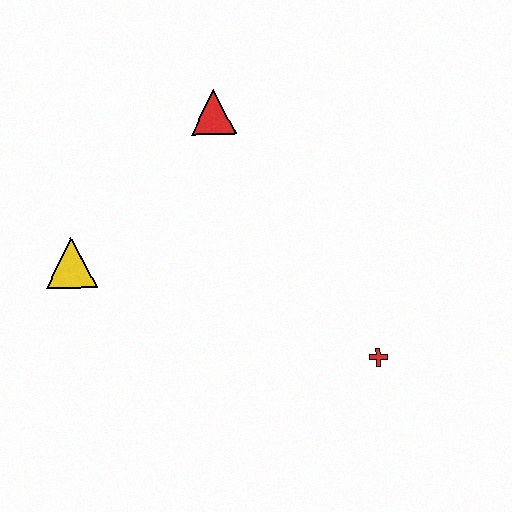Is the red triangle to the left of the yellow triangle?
No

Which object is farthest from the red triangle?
The red cross is farthest from the red triangle.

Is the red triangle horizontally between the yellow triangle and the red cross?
Yes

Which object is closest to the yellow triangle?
The red triangle is closest to the yellow triangle.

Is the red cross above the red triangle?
No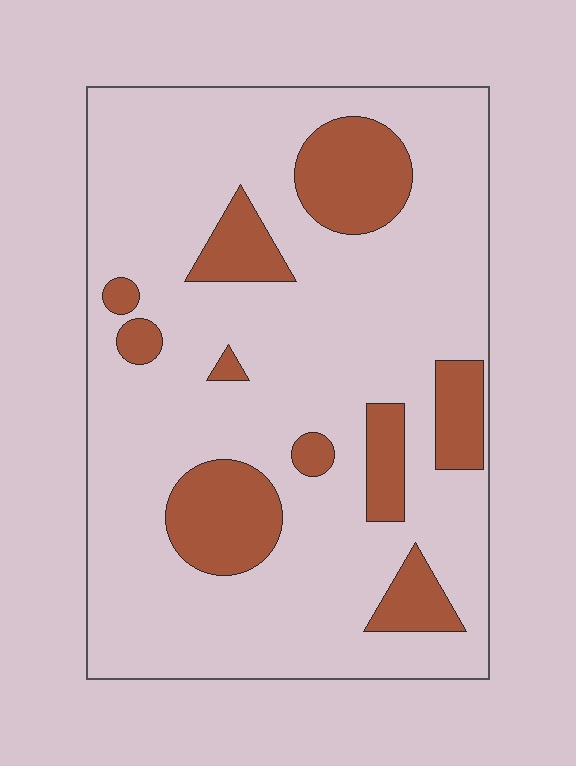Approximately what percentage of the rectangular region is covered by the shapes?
Approximately 20%.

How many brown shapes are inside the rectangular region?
10.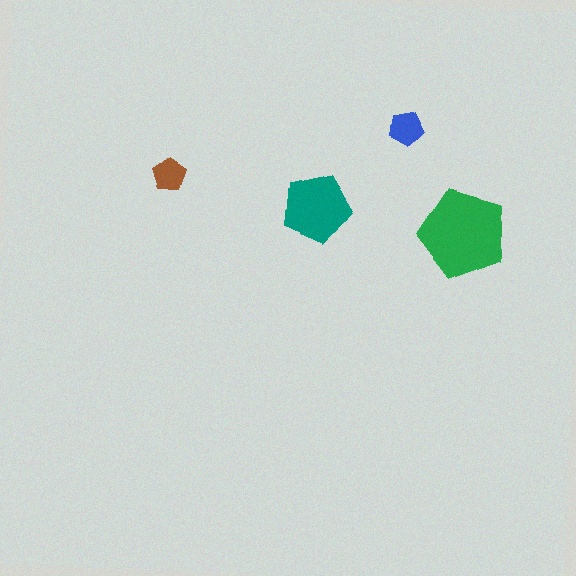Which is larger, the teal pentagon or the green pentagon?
The green one.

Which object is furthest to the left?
The brown pentagon is leftmost.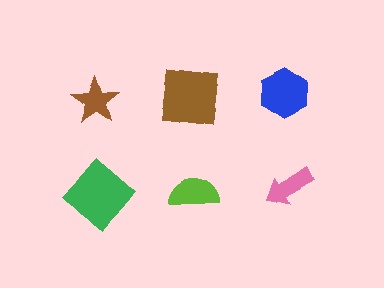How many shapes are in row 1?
3 shapes.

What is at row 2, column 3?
A pink arrow.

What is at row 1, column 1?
A brown star.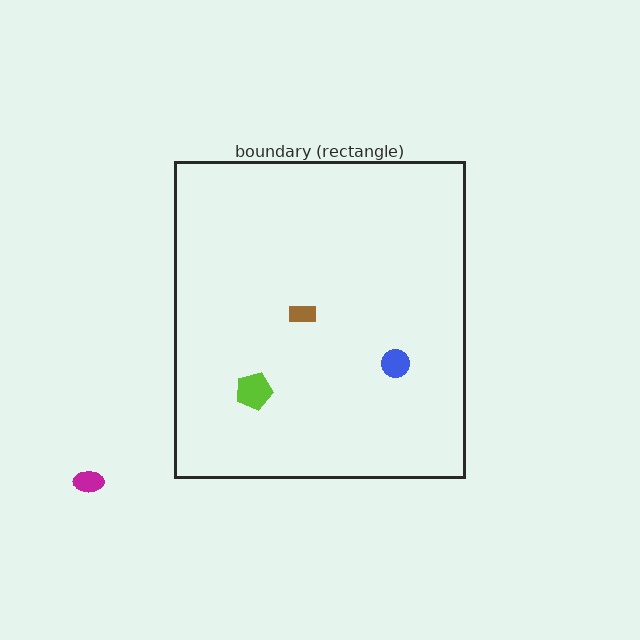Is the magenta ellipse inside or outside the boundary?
Outside.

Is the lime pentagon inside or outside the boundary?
Inside.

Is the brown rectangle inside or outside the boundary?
Inside.